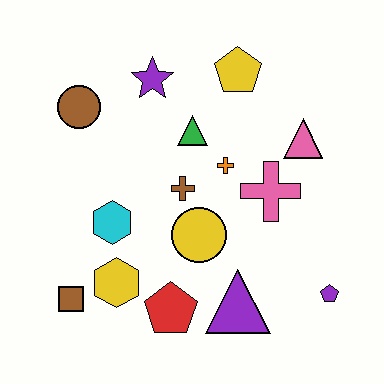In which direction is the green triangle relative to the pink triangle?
The green triangle is to the left of the pink triangle.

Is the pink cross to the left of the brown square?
No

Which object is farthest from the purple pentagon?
The brown circle is farthest from the purple pentagon.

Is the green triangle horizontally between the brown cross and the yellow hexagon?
No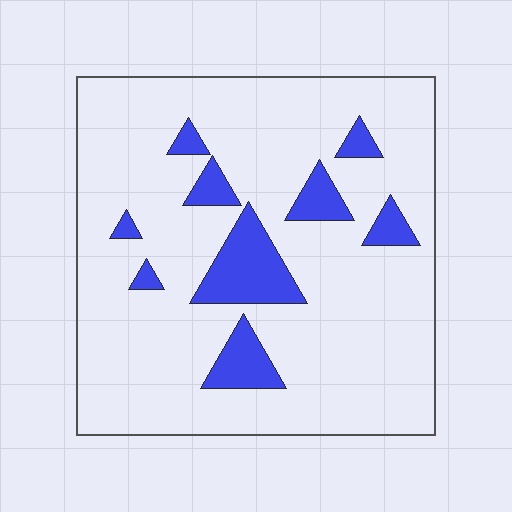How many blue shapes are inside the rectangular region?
9.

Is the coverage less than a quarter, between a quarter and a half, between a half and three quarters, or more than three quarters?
Less than a quarter.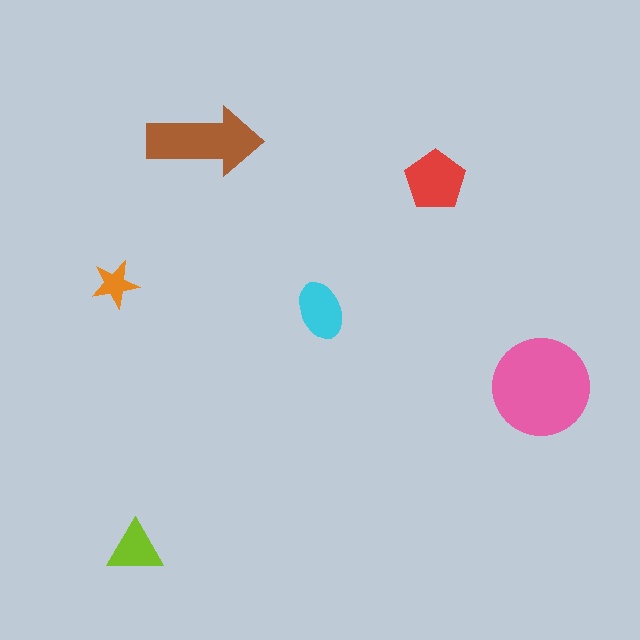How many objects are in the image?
There are 6 objects in the image.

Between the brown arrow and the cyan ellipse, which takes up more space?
The brown arrow.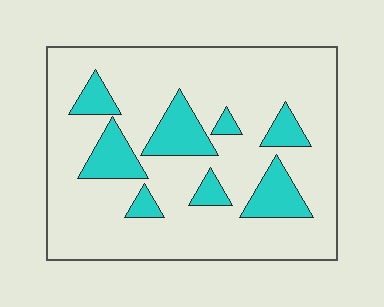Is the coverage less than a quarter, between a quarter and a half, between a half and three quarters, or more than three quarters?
Less than a quarter.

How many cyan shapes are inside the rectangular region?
8.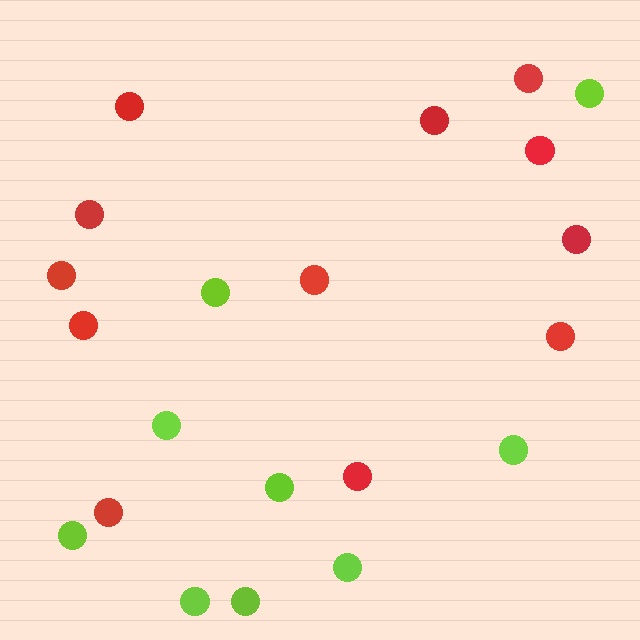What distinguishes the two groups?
There are 2 groups: one group of lime circles (9) and one group of red circles (12).